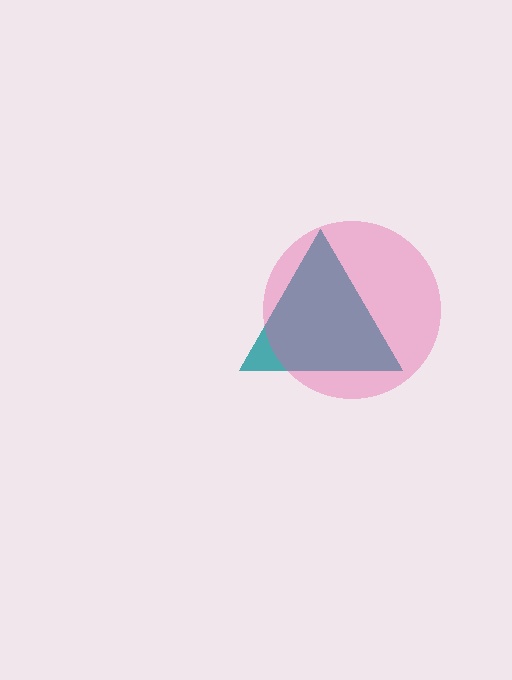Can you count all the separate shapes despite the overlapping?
Yes, there are 2 separate shapes.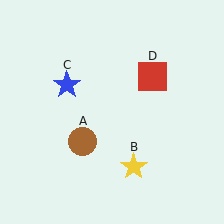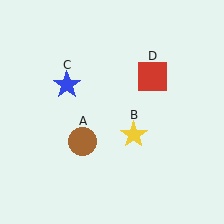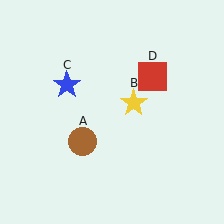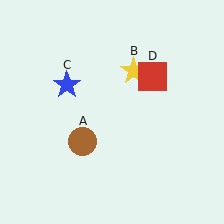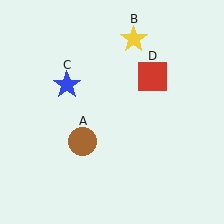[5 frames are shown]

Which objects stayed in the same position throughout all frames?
Brown circle (object A) and blue star (object C) and red square (object D) remained stationary.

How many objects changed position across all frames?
1 object changed position: yellow star (object B).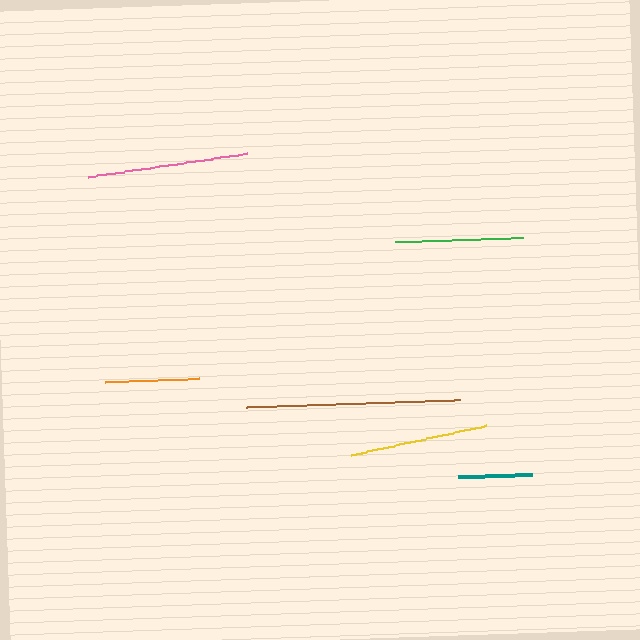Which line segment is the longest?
The brown line is the longest at approximately 213 pixels.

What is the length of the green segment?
The green segment is approximately 128 pixels long.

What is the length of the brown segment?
The brown segment is approximately 213 pixels long.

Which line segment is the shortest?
The teal line is the shortest at approximately 74 pixels.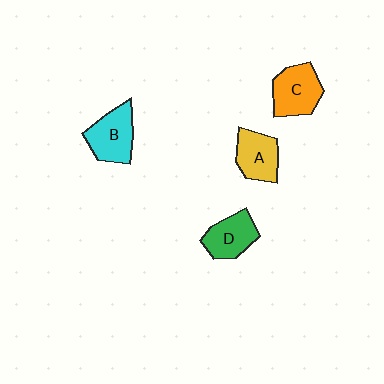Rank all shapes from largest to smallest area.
From largest to smallest: B (cyan), C (orange), A (yellow), D (green).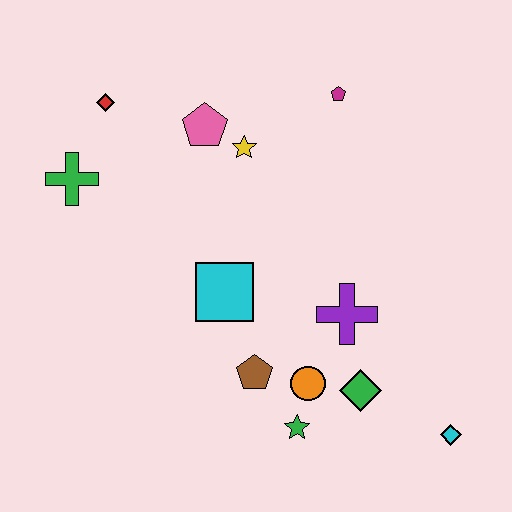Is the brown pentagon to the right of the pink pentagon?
Yes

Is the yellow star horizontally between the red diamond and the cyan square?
No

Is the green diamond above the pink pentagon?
No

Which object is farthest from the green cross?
The cyan diamond is farthest from the green cross.